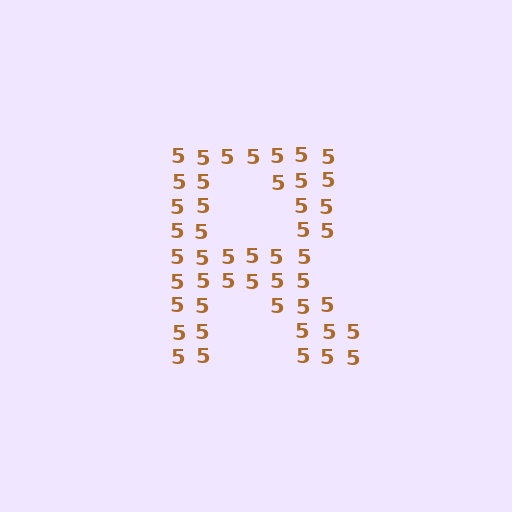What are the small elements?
The small elements are digit 5's.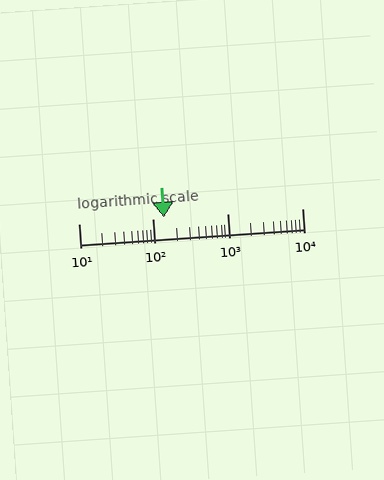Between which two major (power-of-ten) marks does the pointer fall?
The pointer is between 100 and 1000.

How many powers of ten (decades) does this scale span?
The scale spans 3 decades, from 10 to 10000.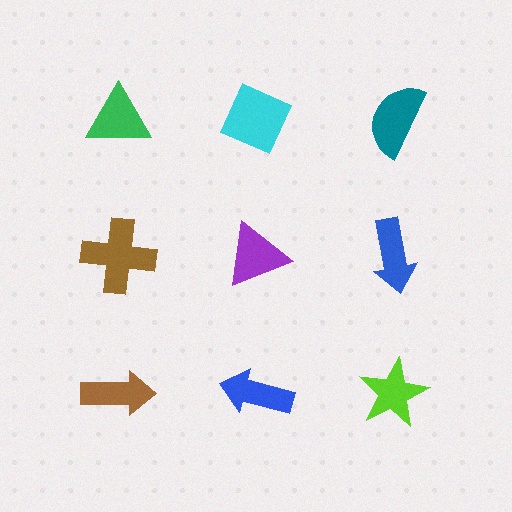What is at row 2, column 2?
A purple triangle.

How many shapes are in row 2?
3 shapes.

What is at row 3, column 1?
A brown arrow.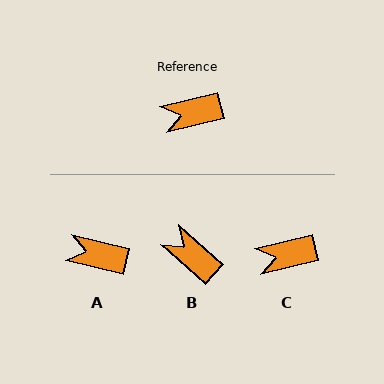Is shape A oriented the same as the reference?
No, it is off by about 27 degrees.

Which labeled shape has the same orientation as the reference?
C.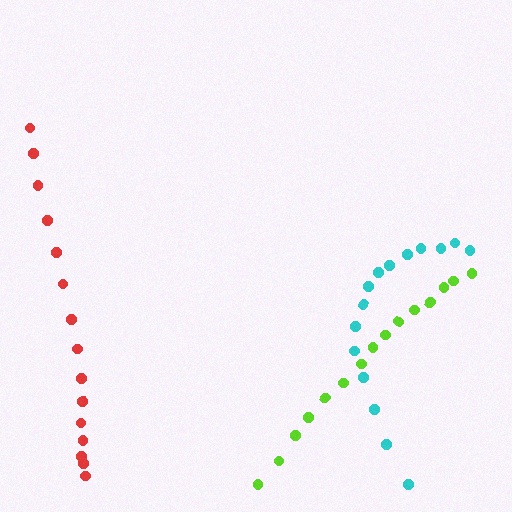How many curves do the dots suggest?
There are 3 distinct paths.